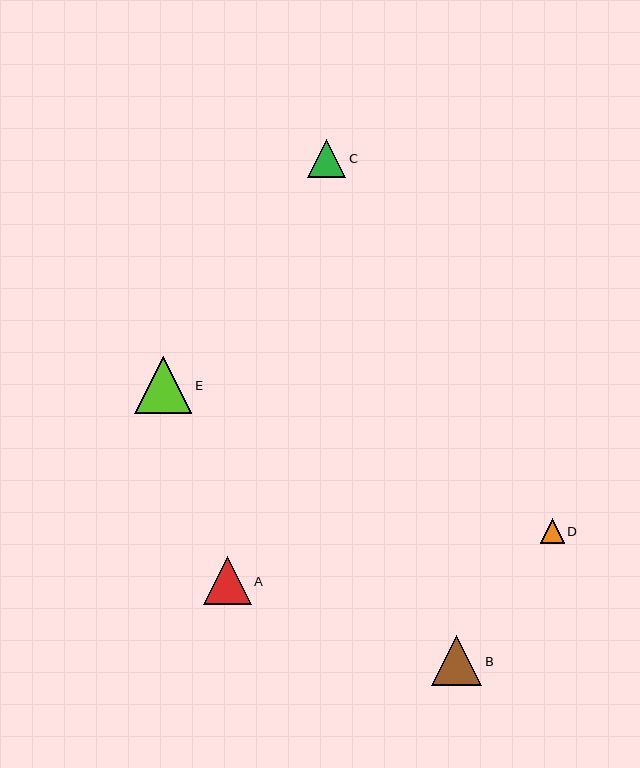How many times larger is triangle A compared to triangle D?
Triangle A is approximately 2.0 times the size of triangle D.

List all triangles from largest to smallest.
From largest to smallest: E, B, A, C, D.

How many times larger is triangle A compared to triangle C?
Triangle A is approximately 1.3 times the size of triangle C.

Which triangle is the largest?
Triangle E is the largest with a size of approximately 57 pixels.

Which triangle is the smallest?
Triangle D is the smallest with a size of approximately 24 pixels.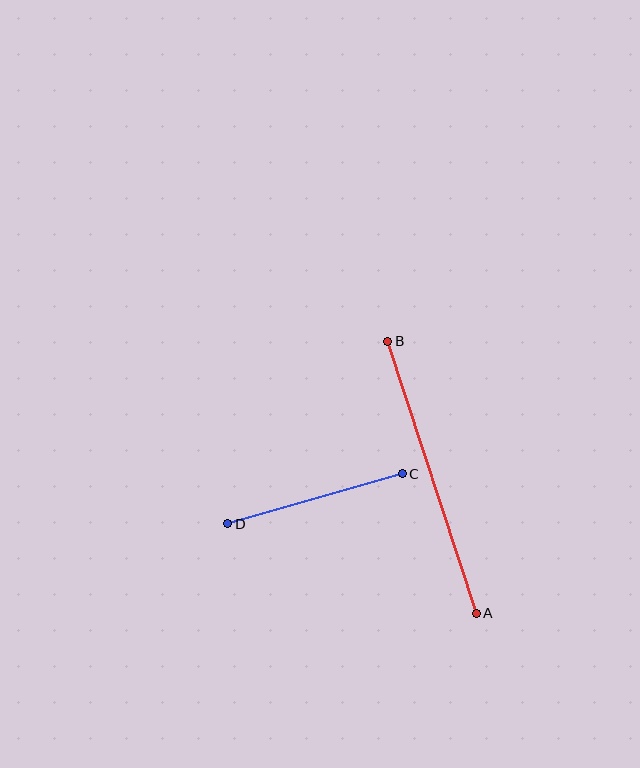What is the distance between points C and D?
The distance is approximately 181 pixels.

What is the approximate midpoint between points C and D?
The midpoint is at approximately (315, 499) pixels.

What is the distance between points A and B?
The distance is approximately 286 pixels.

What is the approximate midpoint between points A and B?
The midpoint is at approximately (432, 477) pixels.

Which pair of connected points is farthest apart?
Points A and B are farthest apart.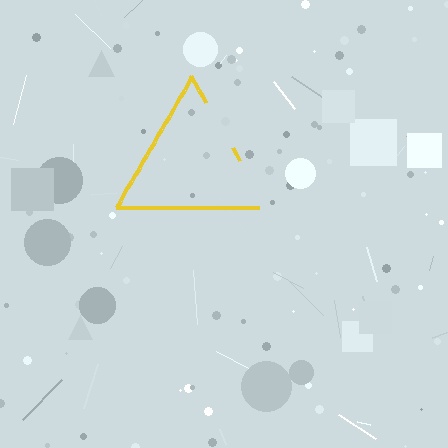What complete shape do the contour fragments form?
The contour fragments form a triangle.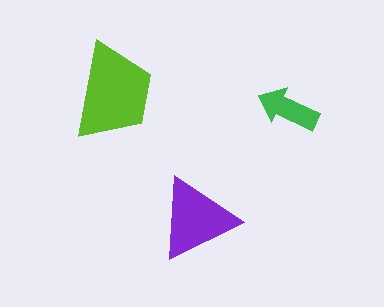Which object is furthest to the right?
The green arrow is rightmost.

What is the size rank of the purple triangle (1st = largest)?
2nd.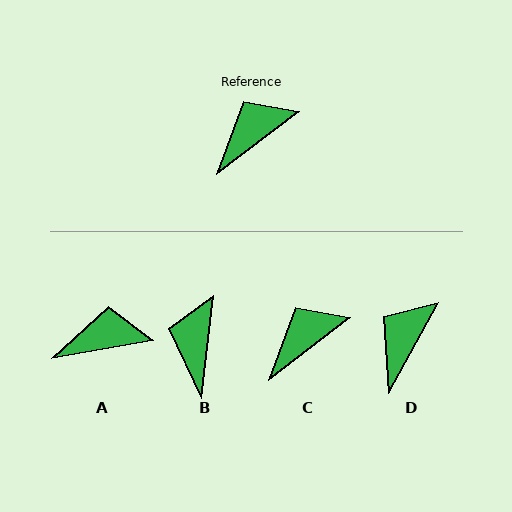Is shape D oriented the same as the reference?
No, it is off by about 24 degrees.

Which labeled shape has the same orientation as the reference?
C.